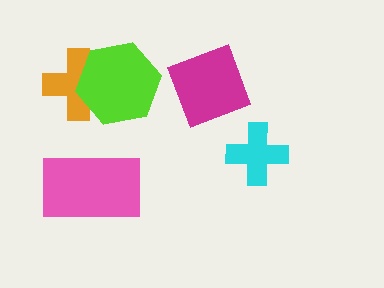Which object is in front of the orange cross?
The lime hexagon is in front of the orange cross.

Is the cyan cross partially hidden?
No, no other shape covers it.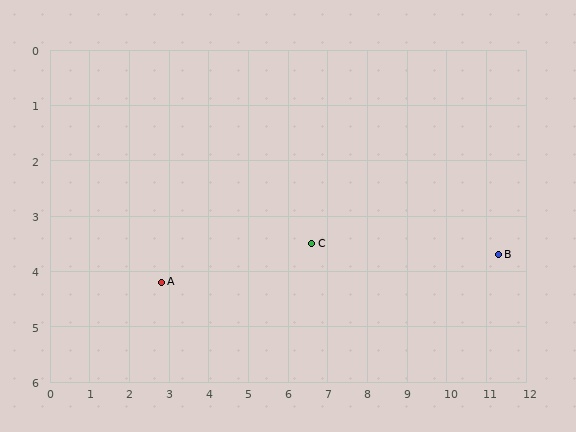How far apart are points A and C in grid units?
Points A and C are about 3.9 grid units apart.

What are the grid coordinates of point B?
Point B is at approximately (11.3, 3.7).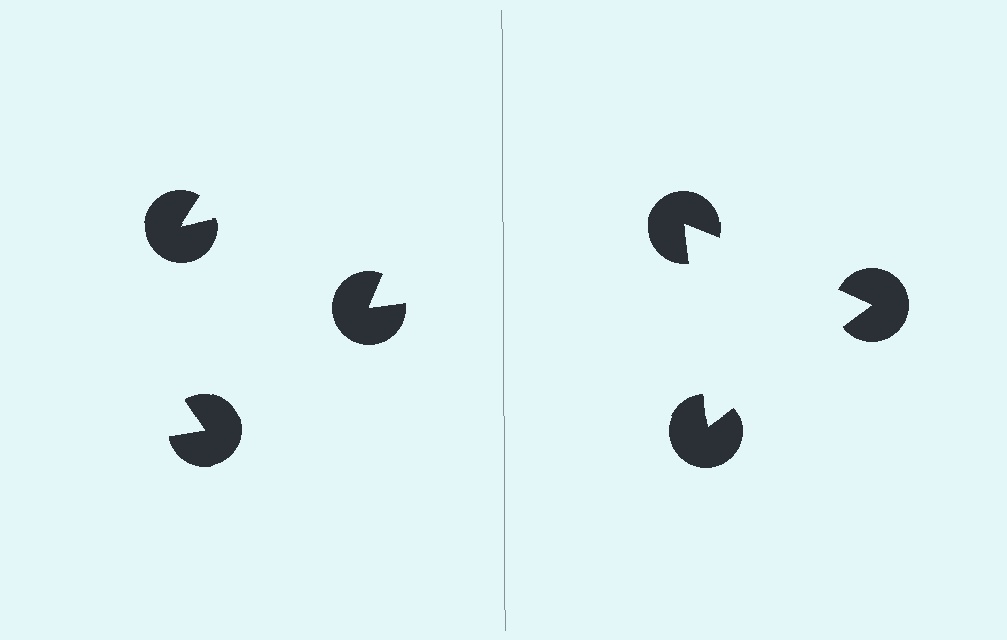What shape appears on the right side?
An illusory triangle.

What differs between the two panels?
The pac-man discs are positioned identically on both sides; only the wedge orientations differ. On the right they align to a triangle; on the left they are misaligned.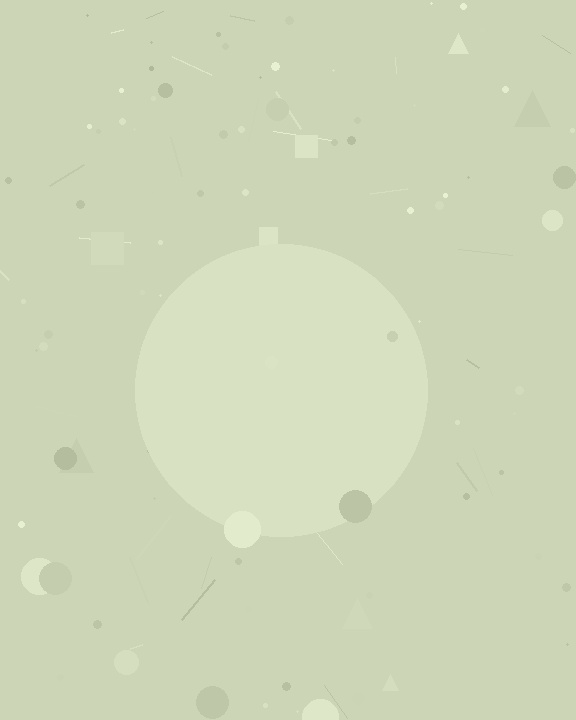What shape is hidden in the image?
A circle is hidden in the image.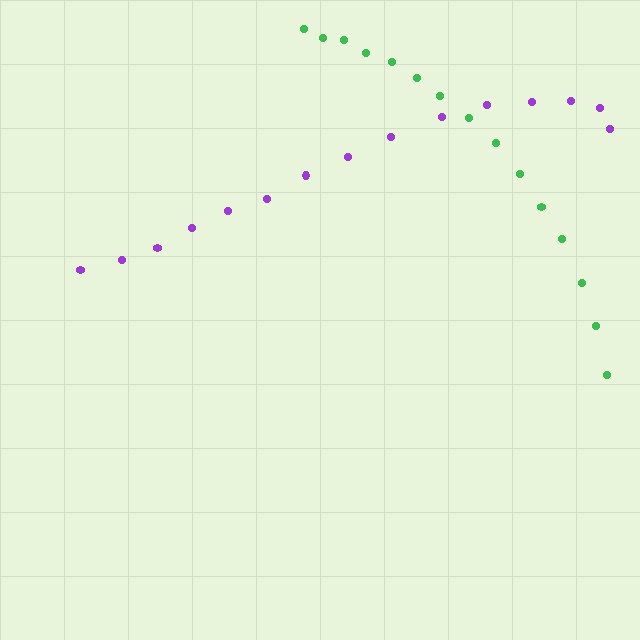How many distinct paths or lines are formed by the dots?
There are 2 distinct paths.